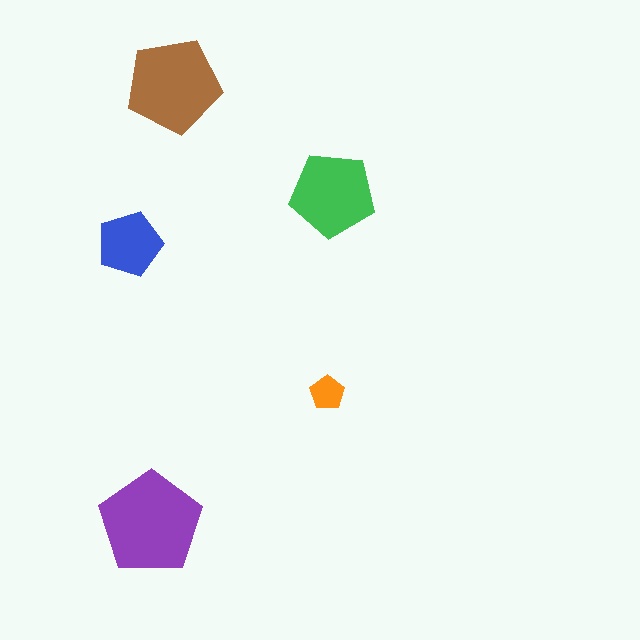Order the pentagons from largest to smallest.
the purple one, the brown one, the green one, the blue one, the orange one.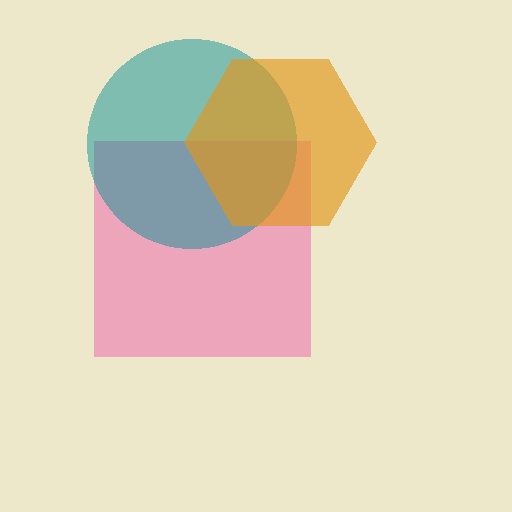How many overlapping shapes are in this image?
There are 3 overlapping shapes in the image.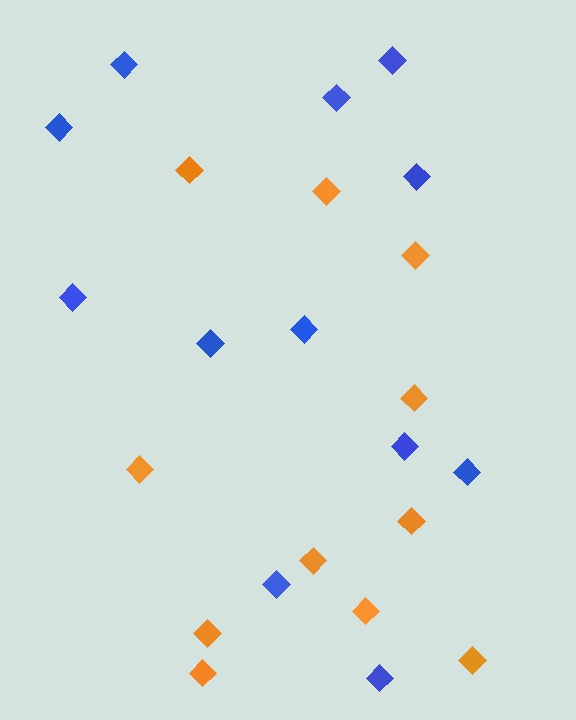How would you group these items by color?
There are 2 groups: one group of blue diamonds (12) and one group of orange diamonds (11).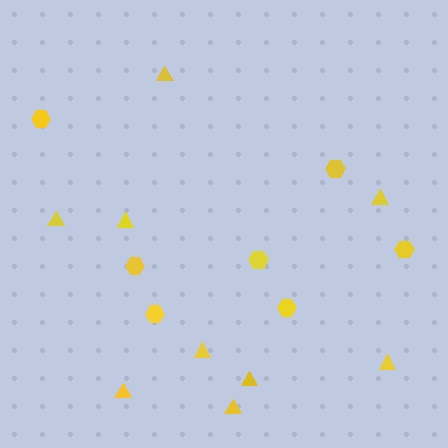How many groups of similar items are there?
There are 2 groups: one group of hexagons (7) and one group of triangles (9).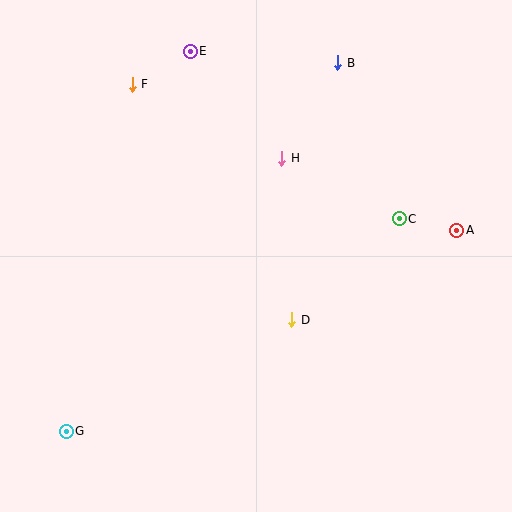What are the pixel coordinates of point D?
Point D is at (292, 320).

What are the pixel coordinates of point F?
Point F is at (132, 84).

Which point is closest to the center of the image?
Point D at (292, 320) is closest to the center.